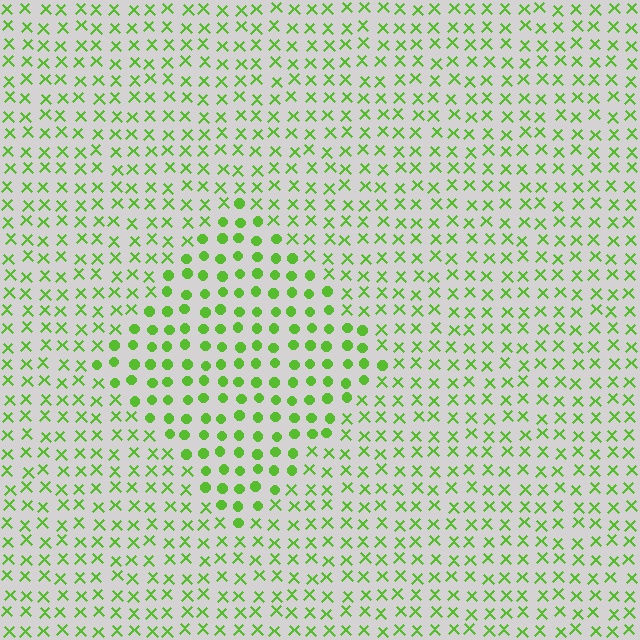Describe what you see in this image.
The image is filled with small lime elements arranged in a uniform grid. A diamond-shaped region contains circles, while the surrounding area contains X marks. The boundary is defined purely by the change in element shape.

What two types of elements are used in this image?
The image uses circles inside the diamond region and X marks outside it.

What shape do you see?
I see a diamond.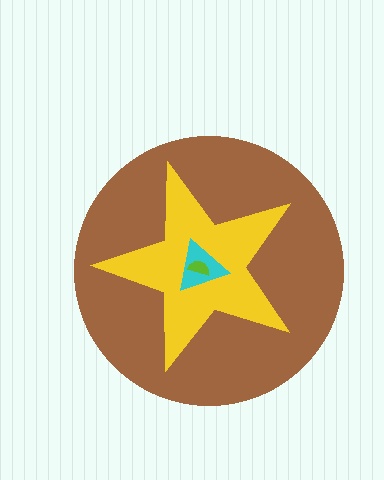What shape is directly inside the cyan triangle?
The lime semicircle.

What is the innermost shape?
The lime semicircle.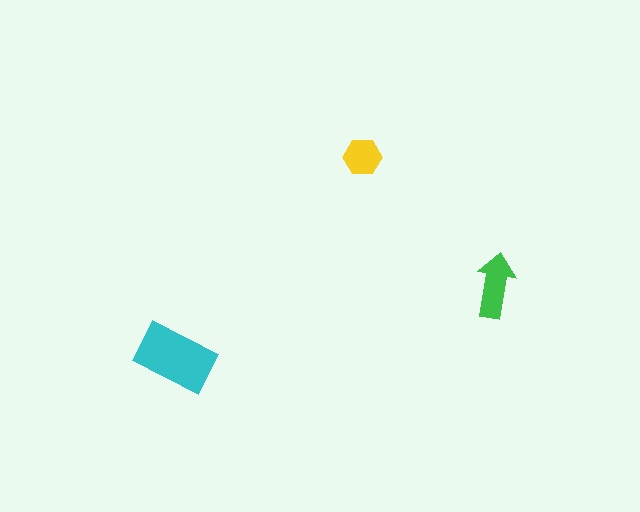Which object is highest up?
The yellow hexagon is topmost.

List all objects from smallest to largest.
The yellow hexagon, the green arrow, the cyan rectangle.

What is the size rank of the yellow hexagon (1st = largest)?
3rd.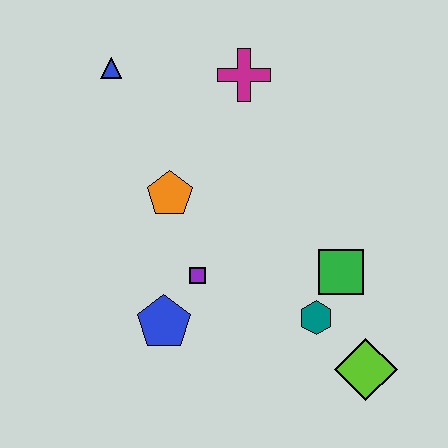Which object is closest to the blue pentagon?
The purple square is closest to the blue pentagon.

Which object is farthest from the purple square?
The blue triangle is farthest from the purple square.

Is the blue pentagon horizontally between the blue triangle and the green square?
Yes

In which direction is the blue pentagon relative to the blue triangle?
The blue pentagon is below the blue triangle.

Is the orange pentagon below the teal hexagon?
No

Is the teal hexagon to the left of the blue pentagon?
No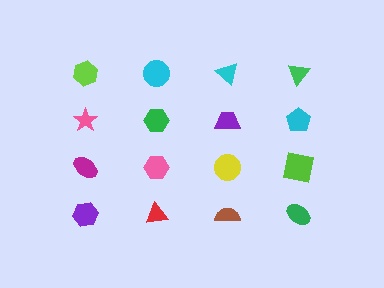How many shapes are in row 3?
4 shapes.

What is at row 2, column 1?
A pink star.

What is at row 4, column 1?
A purple hexagon.